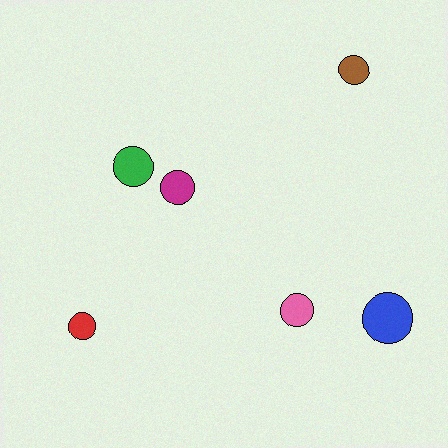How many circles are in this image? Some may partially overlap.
There are 6 circles.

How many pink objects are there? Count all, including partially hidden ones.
There is 1 pink object.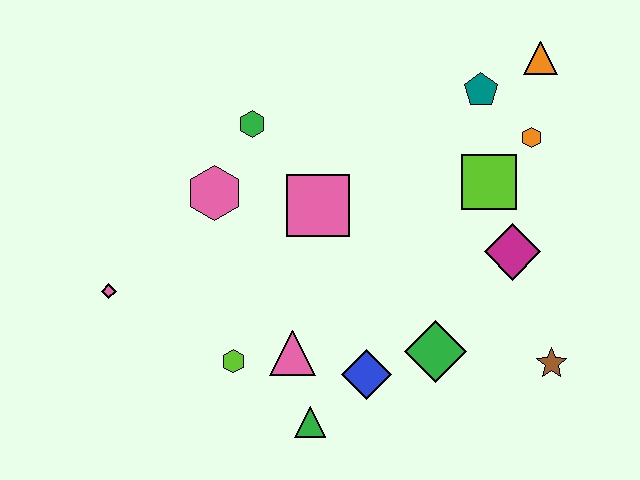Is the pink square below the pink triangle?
No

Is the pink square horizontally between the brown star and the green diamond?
No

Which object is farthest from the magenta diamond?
The pink diamond is farthest from the magenta diamond.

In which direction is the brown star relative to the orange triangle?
The brown star is below the orange triangle.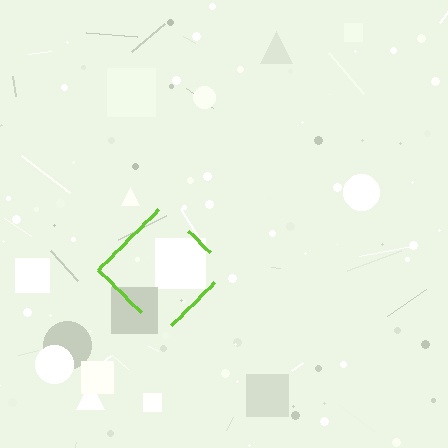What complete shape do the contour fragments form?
The contour fragments form a diamond.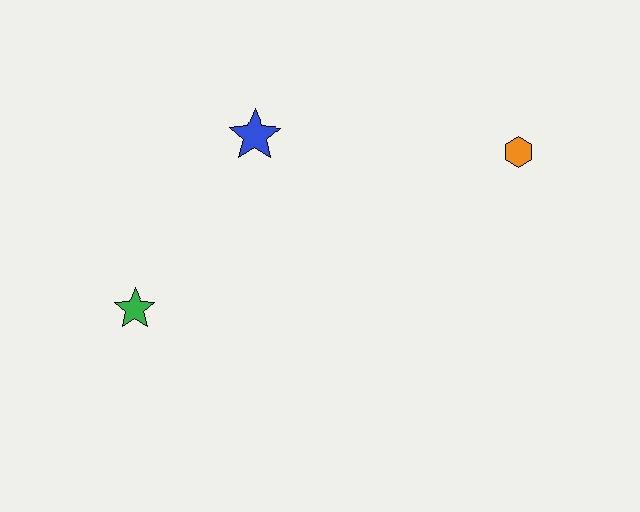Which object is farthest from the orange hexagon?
The green star is farthest from the orange hexagon.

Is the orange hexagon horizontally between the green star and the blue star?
No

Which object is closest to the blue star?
The green star is closest to the blue star.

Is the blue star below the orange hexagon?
No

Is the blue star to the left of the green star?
No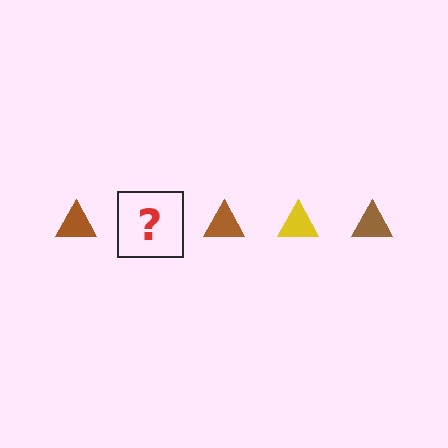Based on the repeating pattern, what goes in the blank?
The blank should be a yellow triangle.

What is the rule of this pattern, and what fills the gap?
The rule is that the pattern cycles through brown, yellow triangles. The gap should be filled with a yellow triangle.